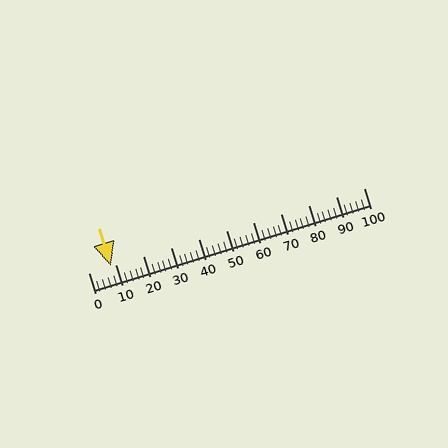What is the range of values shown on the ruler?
The ruler shows values from 0 to 100.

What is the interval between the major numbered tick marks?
The major tick marks are spaced 10 units apart.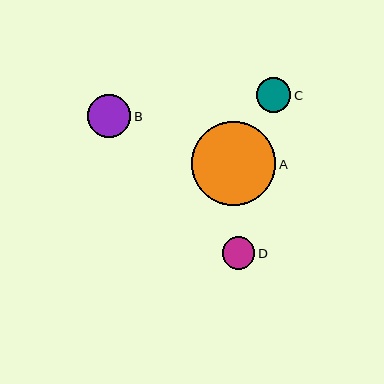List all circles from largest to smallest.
From largest to smallest: A, B, C, D.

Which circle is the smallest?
Circle D is the smallest with a size of approximately 33 pixels.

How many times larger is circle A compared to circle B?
Circle A is approximately 1.9 times the size of circle B.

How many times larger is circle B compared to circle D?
Circle B is approximately 1.3 times the size of circle D.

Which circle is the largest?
Circle A is the largest with a size of approximately 84 pixels.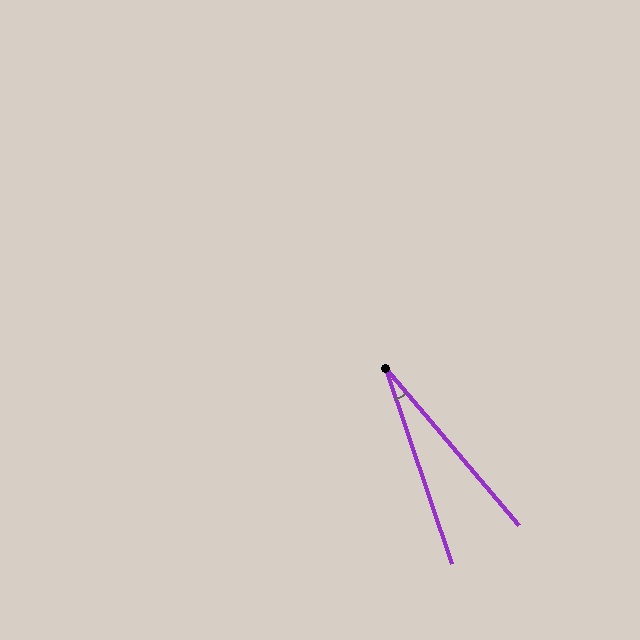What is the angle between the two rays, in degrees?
Approximately 22 degrees.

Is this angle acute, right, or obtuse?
It is acute.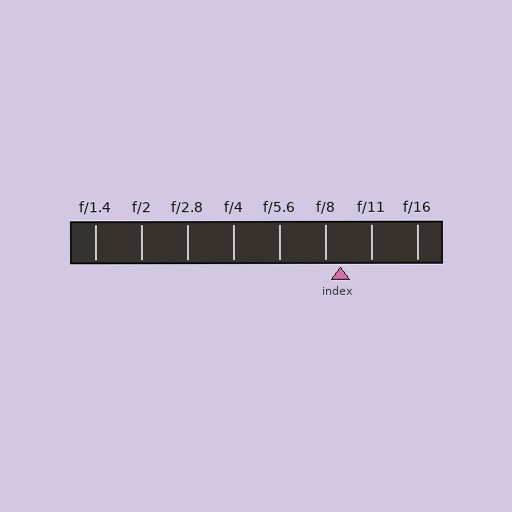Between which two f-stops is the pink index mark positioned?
The index mark is between f/8 and f/11.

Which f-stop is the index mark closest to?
The index mark is closest to f/8.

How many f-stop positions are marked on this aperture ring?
There are 8 f-stop positions marked.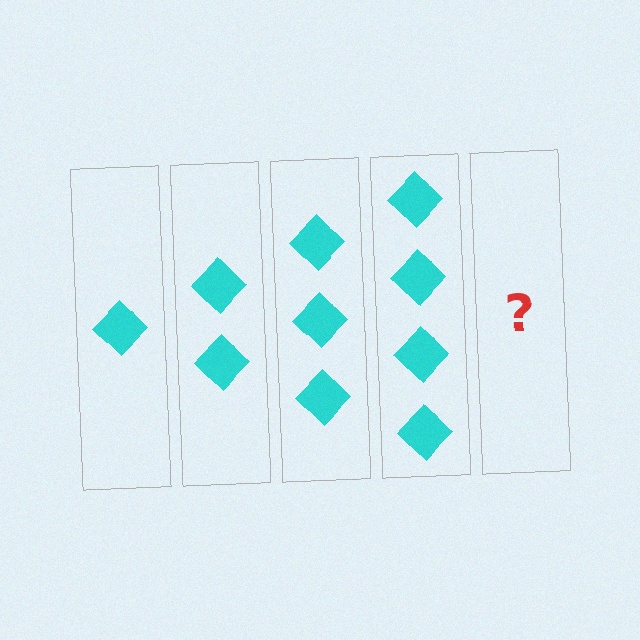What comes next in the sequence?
The next element should be 5 diamonds.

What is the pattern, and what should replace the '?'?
The pattern is that each step adds one more diamond. The '?' should be 5 diamonds.